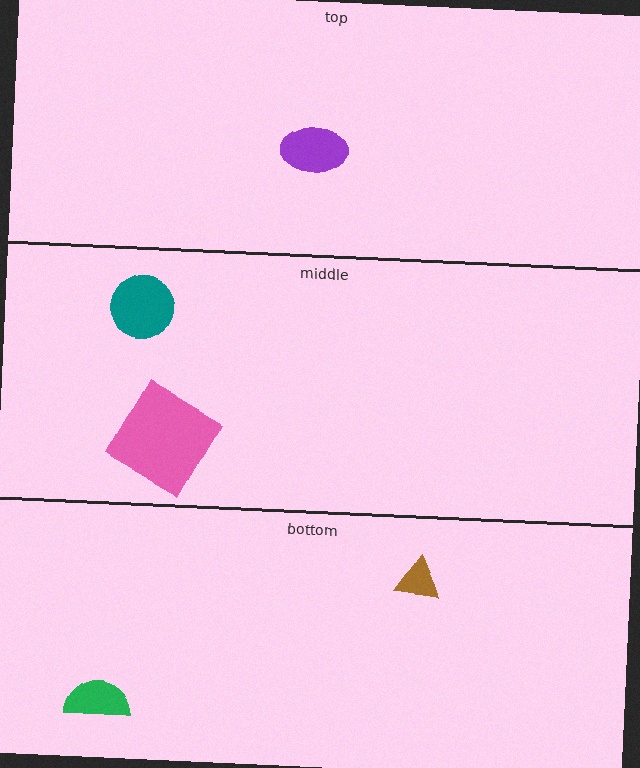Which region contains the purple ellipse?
The top region.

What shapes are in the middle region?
The pink diamond, the teal circle.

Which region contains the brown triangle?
The bottom region.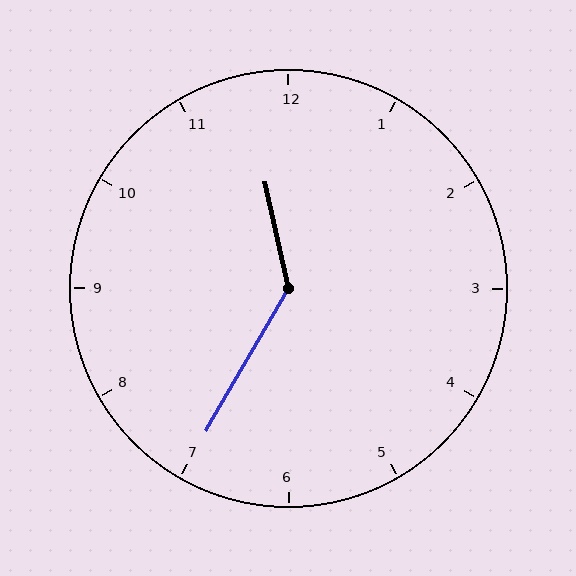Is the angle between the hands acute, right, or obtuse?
It is obtuse.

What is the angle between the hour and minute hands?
Approximately 138 degrees.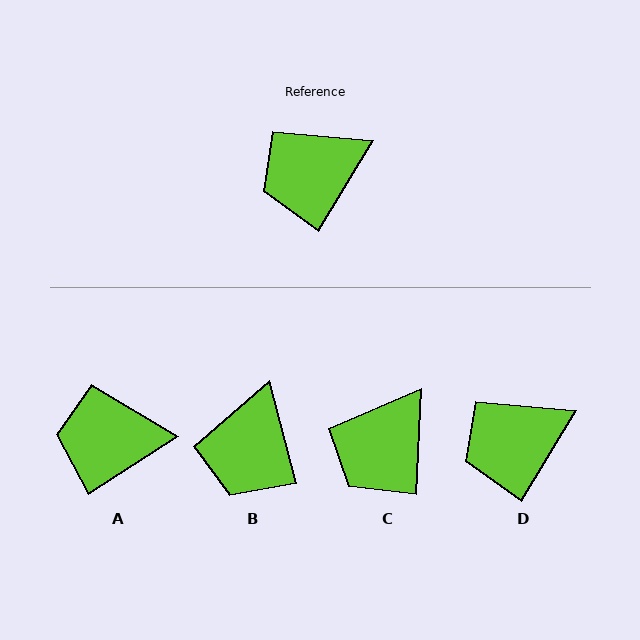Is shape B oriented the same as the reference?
No, it is off by about 46 degrees.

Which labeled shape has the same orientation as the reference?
D.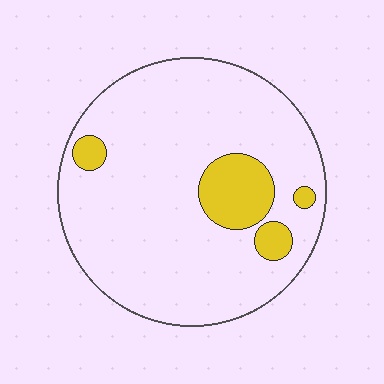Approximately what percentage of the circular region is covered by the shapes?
Approximately 15%.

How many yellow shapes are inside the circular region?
4.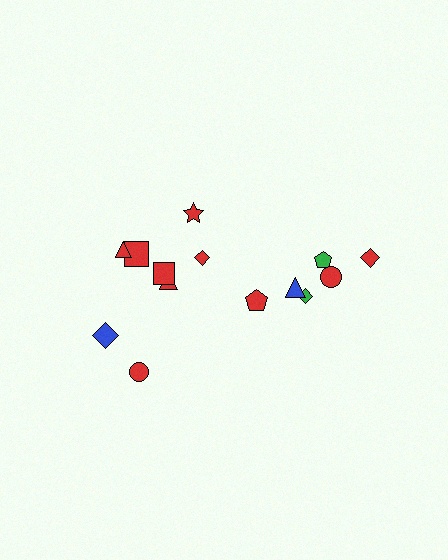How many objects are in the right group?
There are 6 objects.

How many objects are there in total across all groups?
There are 14 objects.